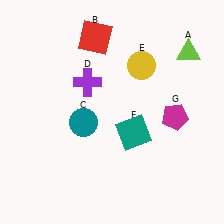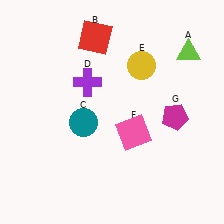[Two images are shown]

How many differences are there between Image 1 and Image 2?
There is 1 difference between the two images.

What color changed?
The square (F) changed from teal in Image 1 to pink in Image 2.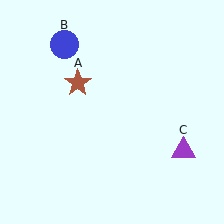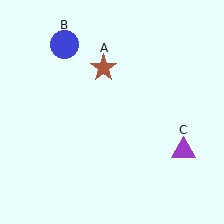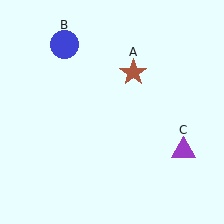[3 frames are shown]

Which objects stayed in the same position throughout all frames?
Blue circle (object B) and purple triangle (object C) remained stationary.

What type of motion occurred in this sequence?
The brown star (object A) rotated clockwise around the center of the scene.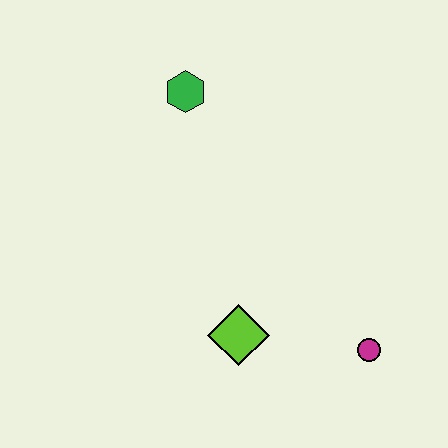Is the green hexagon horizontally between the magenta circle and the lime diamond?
No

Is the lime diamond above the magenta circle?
Yes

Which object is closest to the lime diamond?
The magenta circle is closest to the lime diamond.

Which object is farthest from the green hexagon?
The magenta circle is farthest from the green hexagon.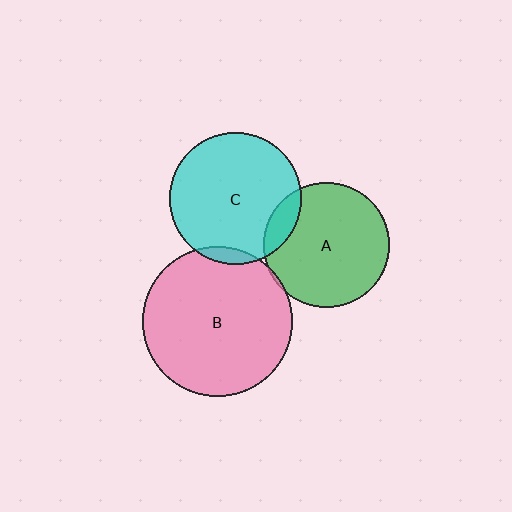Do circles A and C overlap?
Yes.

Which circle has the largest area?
Circle B (pink).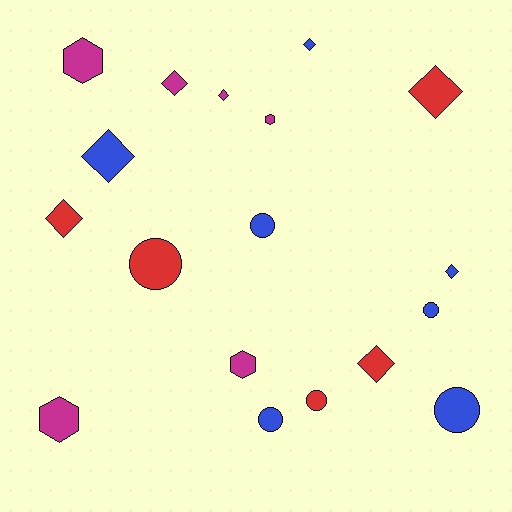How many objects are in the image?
There are 18 objects.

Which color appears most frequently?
Blue, with 7 objects.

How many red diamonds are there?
There are 3 red diamonds.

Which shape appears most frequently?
Diamond, with 8 objects.